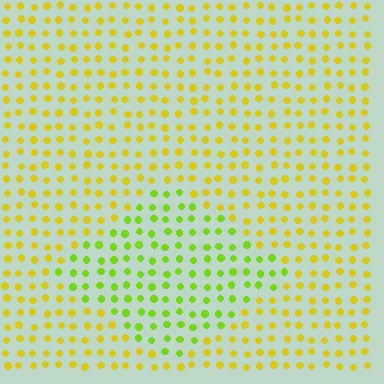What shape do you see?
I see a diamond.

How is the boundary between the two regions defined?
The boundary is defined purely by a slight shift in hue (about 36 degrees). Spacing, size, and orientation are identical on both sides.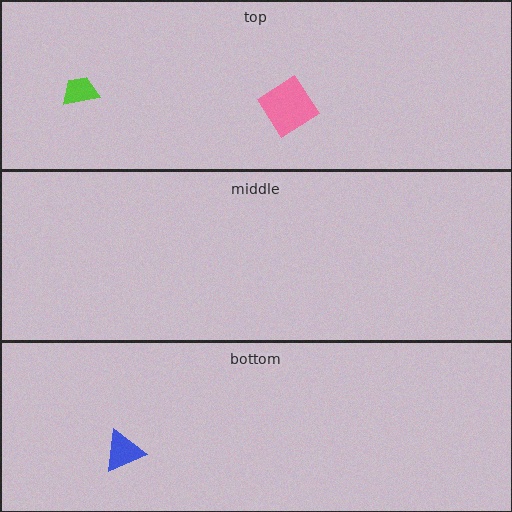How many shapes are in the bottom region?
1.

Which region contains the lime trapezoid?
The top region.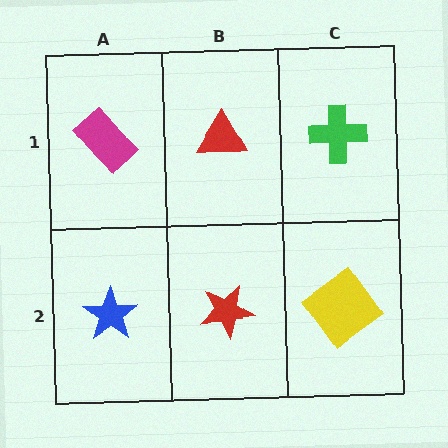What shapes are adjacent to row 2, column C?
A green cross (row 1, column C), a red star (row 2, column B).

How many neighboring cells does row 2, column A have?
2.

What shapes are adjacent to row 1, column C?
A yellow diamond (row 2, column C), a red triangle (row 1, column B).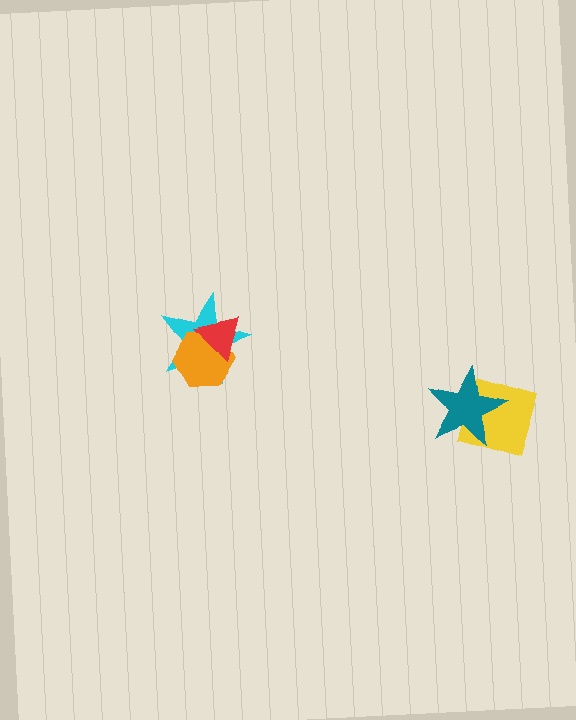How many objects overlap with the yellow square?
1 object overlaps with the yellow square.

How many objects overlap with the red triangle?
2 objects overlap with the red triangle.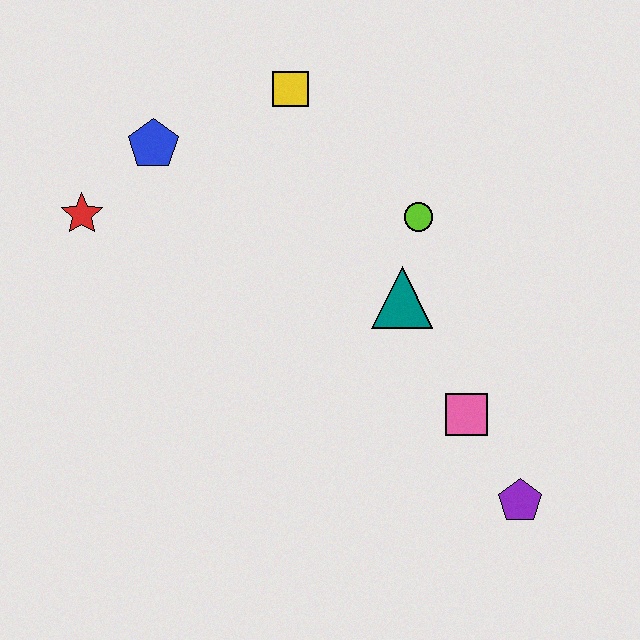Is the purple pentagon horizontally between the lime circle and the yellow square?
No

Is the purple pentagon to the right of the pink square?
Yes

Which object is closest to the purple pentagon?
The pink square is closest to the purple pentagon.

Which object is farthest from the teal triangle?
The red star is farthest from the teal triangle.